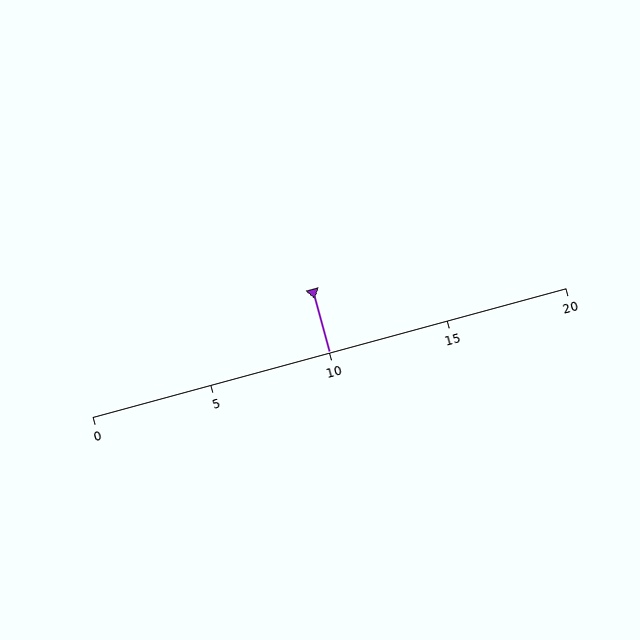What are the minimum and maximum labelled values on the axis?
The axis runs from 0 to 20.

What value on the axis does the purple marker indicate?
The marker indicates approximately 10.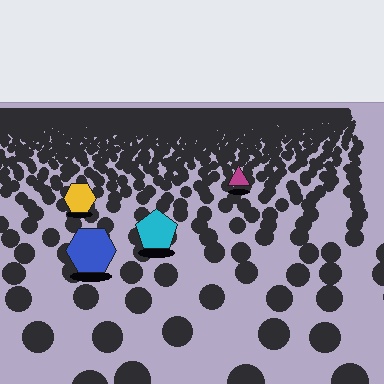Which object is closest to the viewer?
The blue hexagon is closest. The texture marks near it are larger and more spread out.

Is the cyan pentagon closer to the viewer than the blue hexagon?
No. The blue hexagon is closer — you can tell from the texture gradient: the ground texture is coarser near it.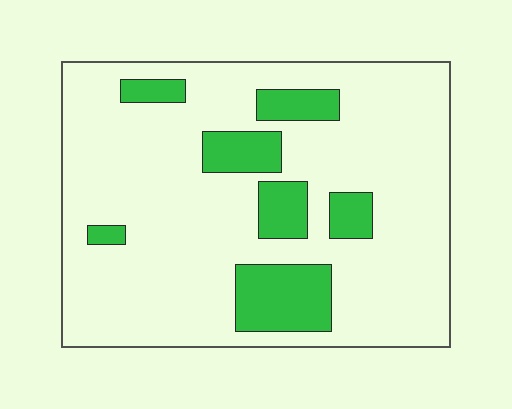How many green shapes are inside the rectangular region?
7.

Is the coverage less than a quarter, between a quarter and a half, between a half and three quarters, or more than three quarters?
Less than a quarter.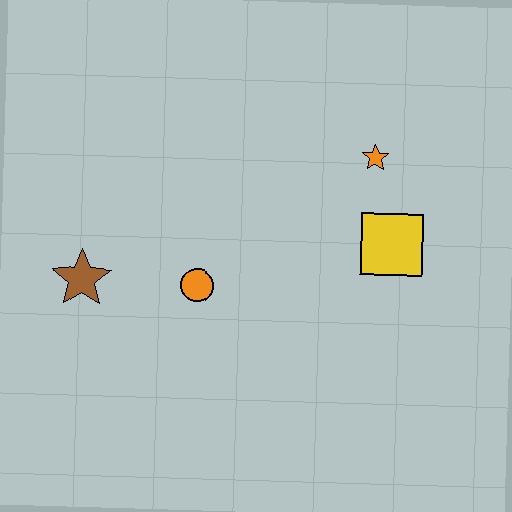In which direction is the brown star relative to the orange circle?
The brown star is to the left of the orange circle.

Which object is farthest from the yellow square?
The brown star is farthest from the yellow square.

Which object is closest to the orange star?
The yellow square is closest to the orange star.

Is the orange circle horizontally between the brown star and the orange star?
Yes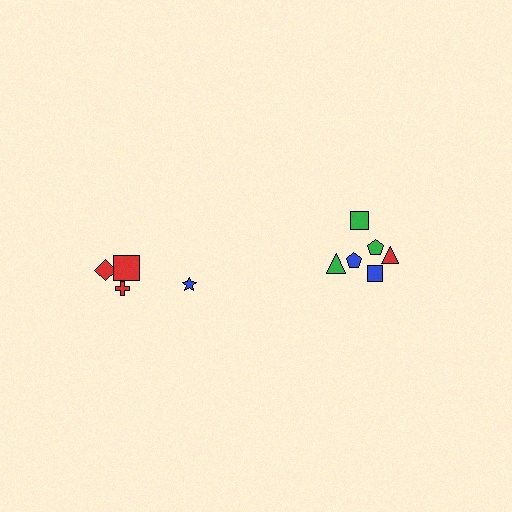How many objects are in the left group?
There are 4 objects.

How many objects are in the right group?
There are 6 objects.